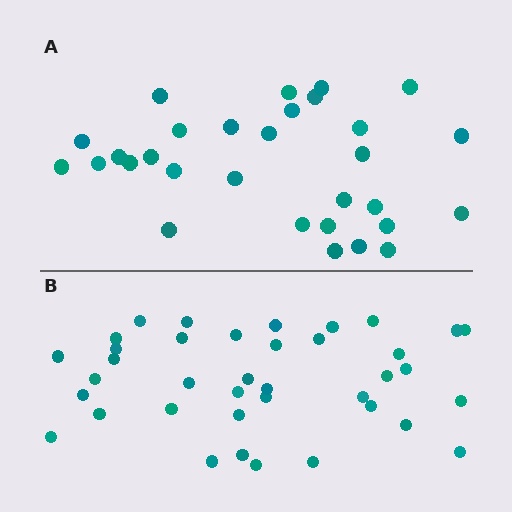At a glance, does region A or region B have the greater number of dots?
Region B (the bottom region) has more dots.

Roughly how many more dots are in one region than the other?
Region B has roughly 8 or so more dots than region A.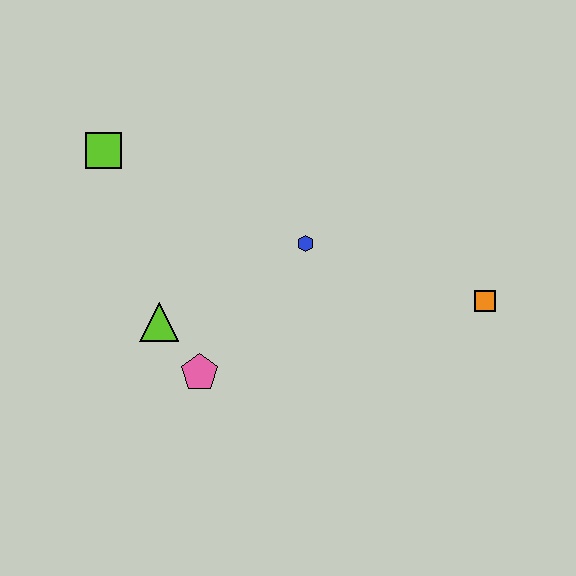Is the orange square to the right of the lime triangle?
Yes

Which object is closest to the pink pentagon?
The lime triangle is closest to the pink pentagon.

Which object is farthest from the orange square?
The lime square is farthest from the orange square.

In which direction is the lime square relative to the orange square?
The lime square is to the left of the orange square.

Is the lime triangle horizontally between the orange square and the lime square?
Yes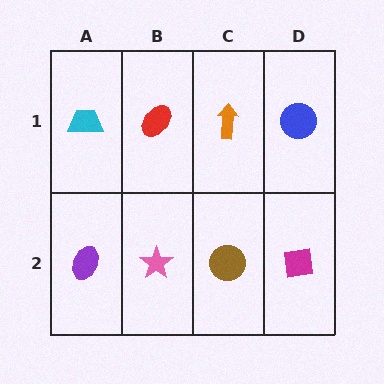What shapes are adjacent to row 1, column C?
A brown circle (row 2, column C), a red ellipse (row 1, column B), a blue circle (row 1, column D).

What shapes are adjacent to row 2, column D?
A blue circle (row 1, column D), a brown circle (row 2, column C).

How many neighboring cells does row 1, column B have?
3.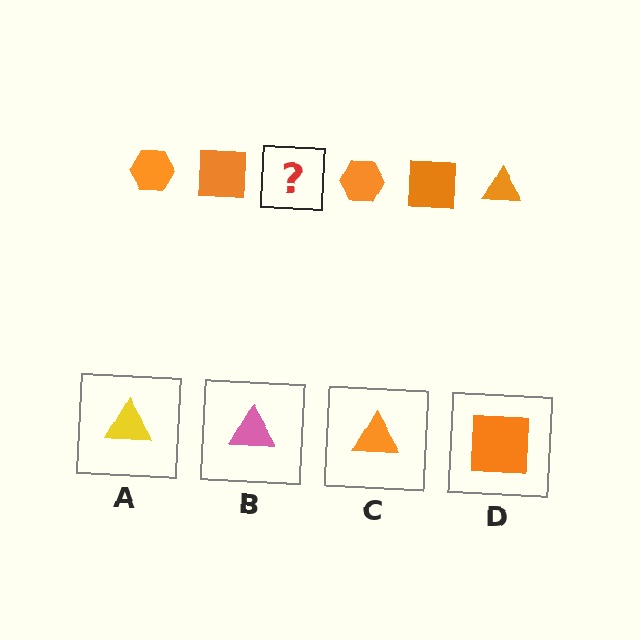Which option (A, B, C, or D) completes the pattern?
C.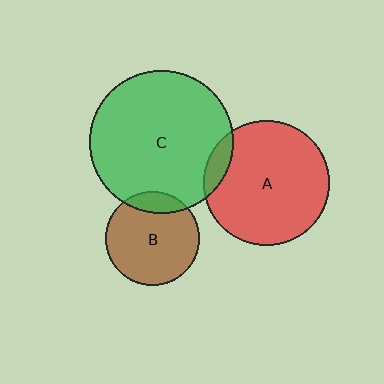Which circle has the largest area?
Circle C (green).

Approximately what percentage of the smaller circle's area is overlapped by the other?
Approximately 10%.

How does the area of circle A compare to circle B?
Approximately 1.8 times.